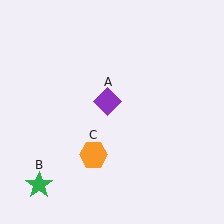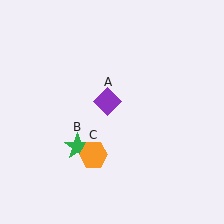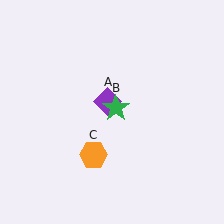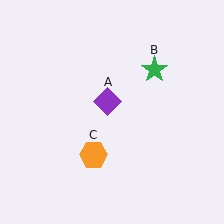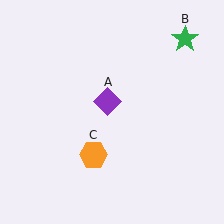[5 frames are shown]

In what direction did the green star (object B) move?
The green star (object B) moved up and to the right.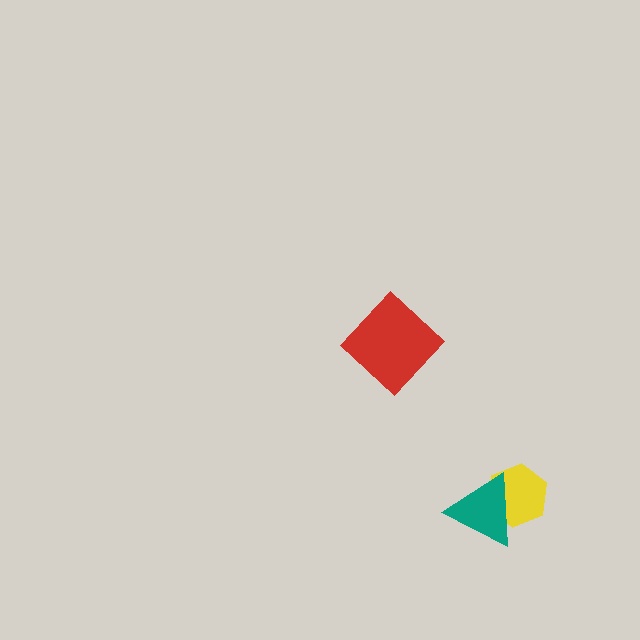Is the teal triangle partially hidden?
No, no other shape covers it.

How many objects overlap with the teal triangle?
1 object overlaps with the teal triangle.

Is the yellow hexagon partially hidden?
Yes, it is partially covered by another shape.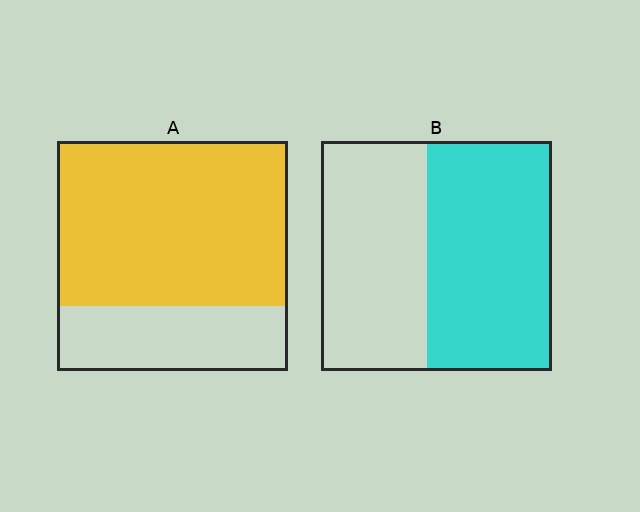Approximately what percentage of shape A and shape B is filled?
A is approximately 70% and B is approximately 55%.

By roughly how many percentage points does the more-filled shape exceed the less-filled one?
By roughly 20 percentage points (A over B).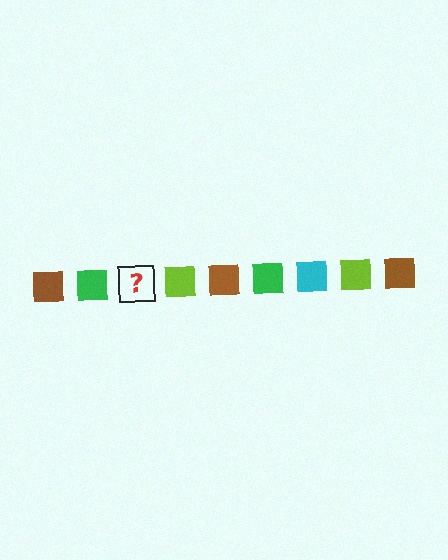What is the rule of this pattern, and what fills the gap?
The rule is that the pattern cycles through brown, green, cyan, lime squares. The gap should be filled with a cyan square.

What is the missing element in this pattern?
The missing element is a cyan square.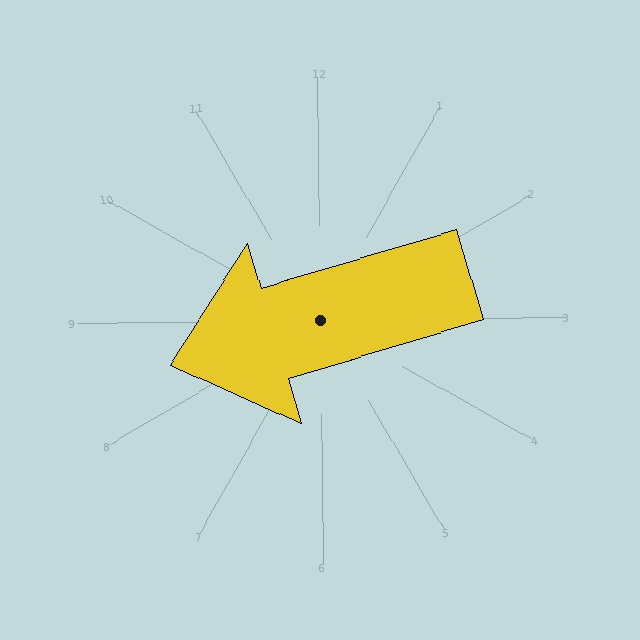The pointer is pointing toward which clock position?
Roughly 8 o'clock.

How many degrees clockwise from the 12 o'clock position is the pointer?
Approximately 254 degrees.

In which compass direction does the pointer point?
West.